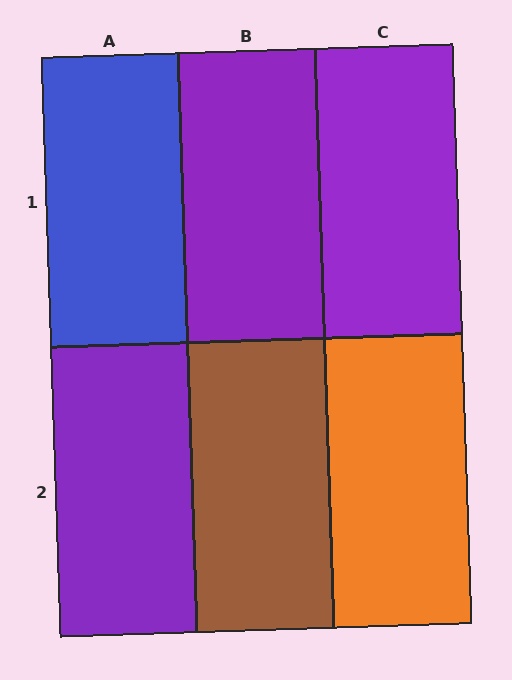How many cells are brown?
1 cell is brown.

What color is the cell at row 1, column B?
Purple.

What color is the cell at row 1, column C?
Purple.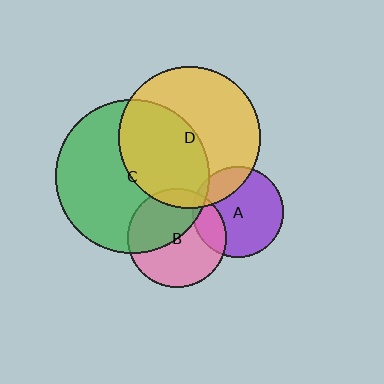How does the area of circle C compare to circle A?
Approximately 2.9 times.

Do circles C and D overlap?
Yes.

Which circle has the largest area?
Circle C (green).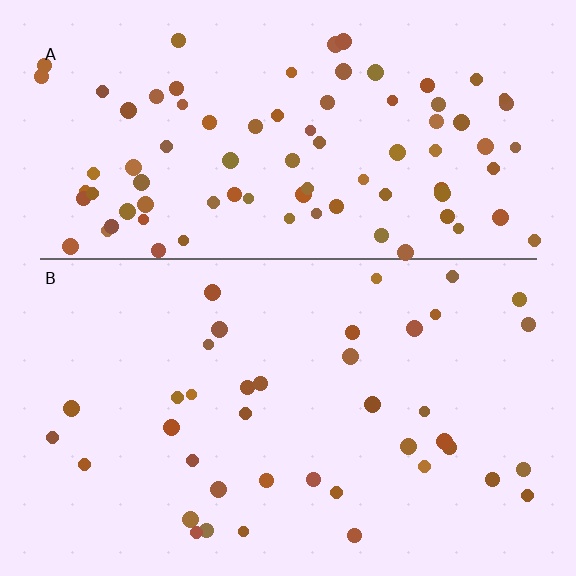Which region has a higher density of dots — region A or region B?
A (the top).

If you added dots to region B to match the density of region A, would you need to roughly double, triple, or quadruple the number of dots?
Approximately double.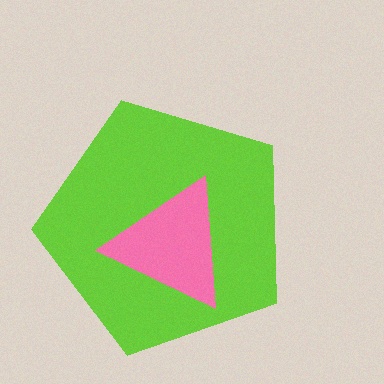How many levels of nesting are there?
2.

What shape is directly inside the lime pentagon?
The pink triangle.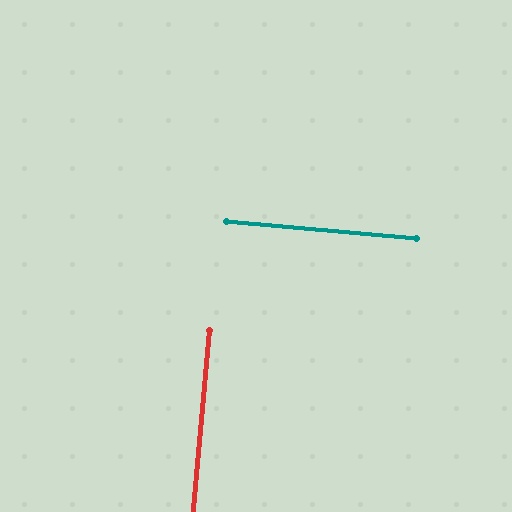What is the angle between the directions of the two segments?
Approximately 90 degrees.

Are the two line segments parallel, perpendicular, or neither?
Perpendicular — they meet at approximately 90°.